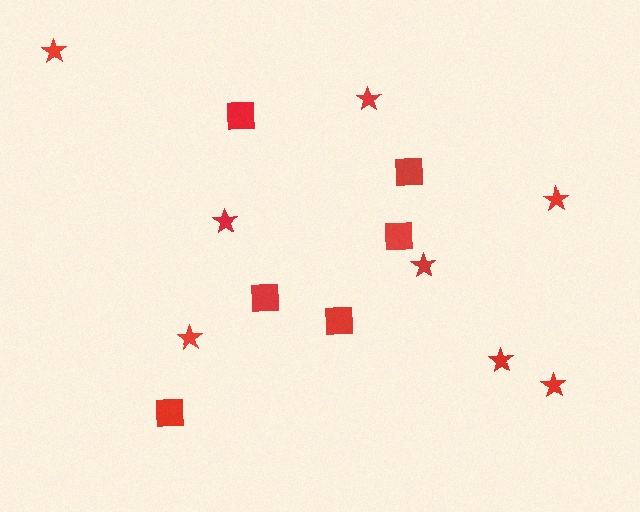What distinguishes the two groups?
There are 2 groups: one group of stars (8) and one group of squares (6).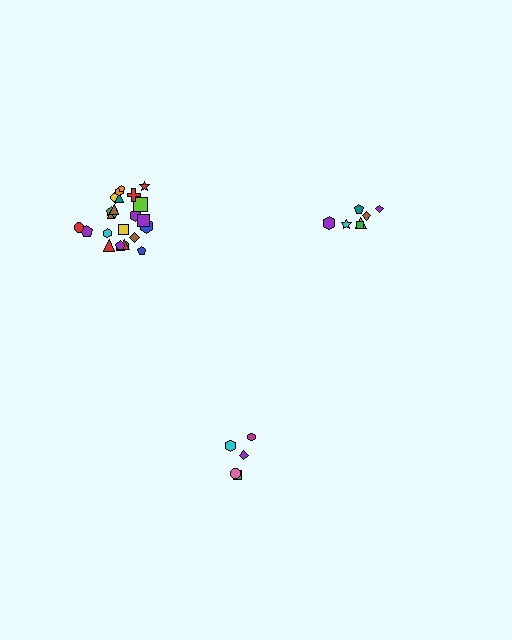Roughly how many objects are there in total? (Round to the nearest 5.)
Roughly 35 objects in total.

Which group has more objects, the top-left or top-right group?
The top-left group.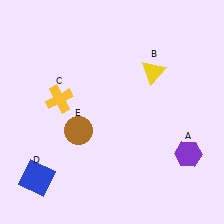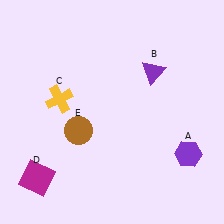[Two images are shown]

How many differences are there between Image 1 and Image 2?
There are 2 differences between the two images.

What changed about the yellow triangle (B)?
In Image 1, B is yellow. In Image 2, it changed to purple.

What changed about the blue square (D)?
In Image 1, D is blue. In Image 2, it changed to magenta.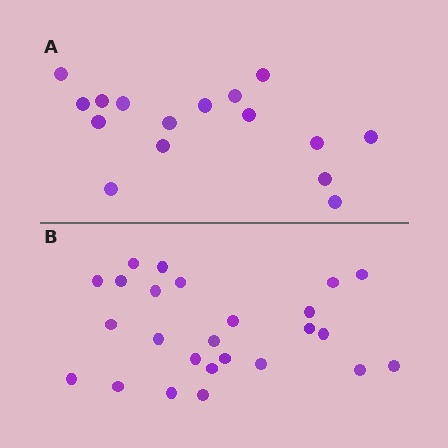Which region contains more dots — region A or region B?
Region B (the bottom region) has more dots.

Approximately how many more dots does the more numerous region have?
Region B has roughly 8 or so more dots than region A.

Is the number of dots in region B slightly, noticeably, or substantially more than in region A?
Region B has substantially more. The ratio is roughly 1.6 to 1.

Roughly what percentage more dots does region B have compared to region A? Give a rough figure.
About 55% more.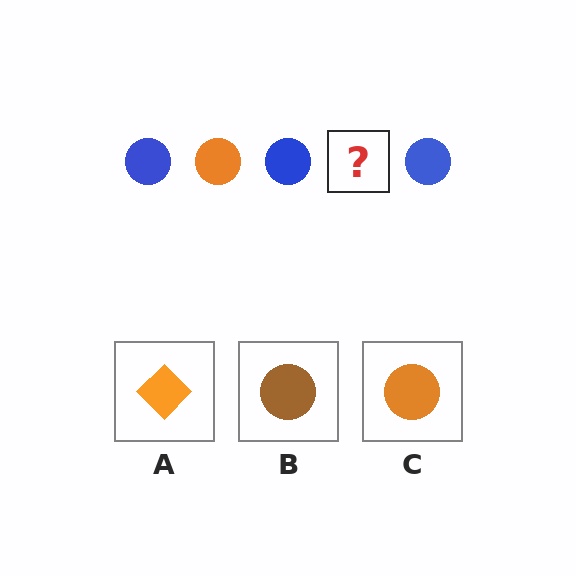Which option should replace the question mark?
Option C.